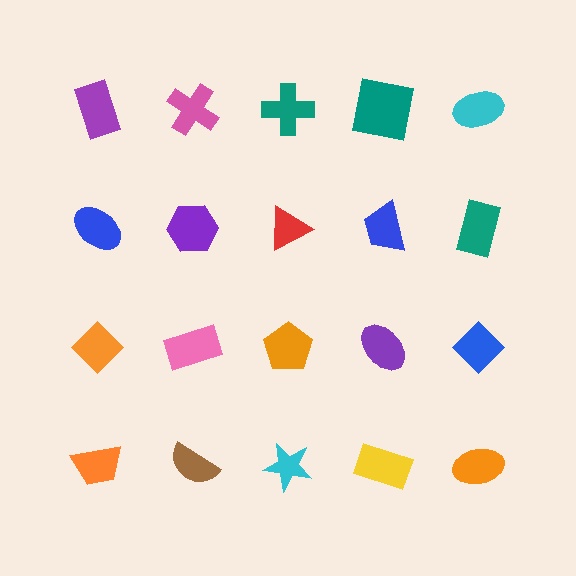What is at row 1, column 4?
A teal square.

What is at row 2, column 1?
A blue ellipse.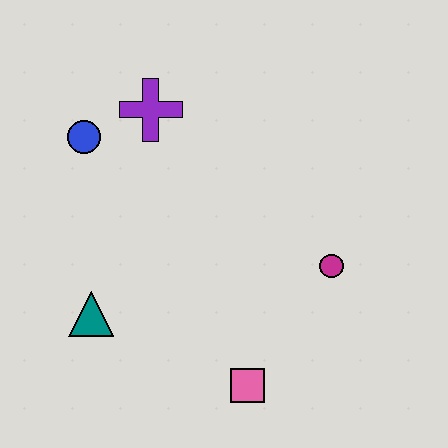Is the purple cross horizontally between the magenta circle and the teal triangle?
Yes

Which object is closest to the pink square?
The magenta circle is closest to the pink square.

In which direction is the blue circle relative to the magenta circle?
The blue circle is to the left of the magenta circle.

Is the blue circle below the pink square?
No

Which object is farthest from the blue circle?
The pink square is farthest from the blue circle.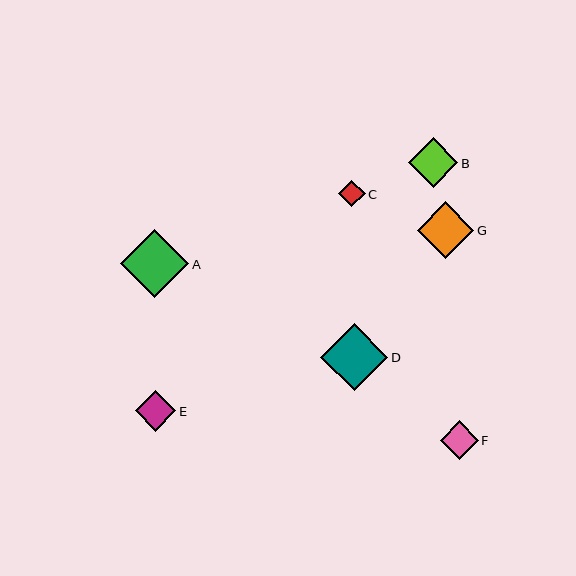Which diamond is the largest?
Diamond A is the largest with a size of approximately 68 pixels.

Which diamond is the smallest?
Diamond C is the smallest with a size of approximately 27 pixels.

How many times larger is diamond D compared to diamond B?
Diamond D is approximately 1.4 times the size of diamond B.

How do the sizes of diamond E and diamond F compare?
Diamond E and diamond F are approximately the same size.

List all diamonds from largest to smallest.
From largest to smallest: A, D, G, B, E, F, C.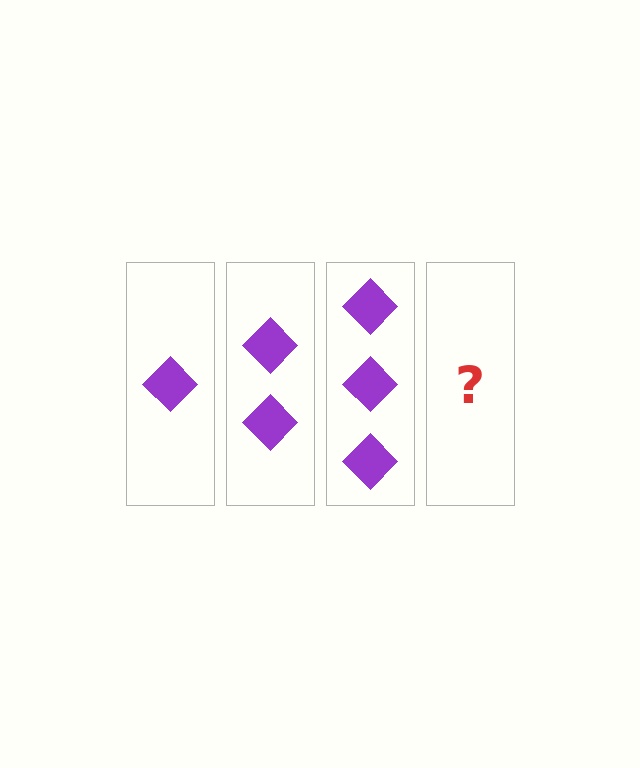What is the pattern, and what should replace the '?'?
The pattern is that each step adds one more diamond. The '?' should be 4 diamonds.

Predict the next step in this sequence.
The next step is 4 diamonds.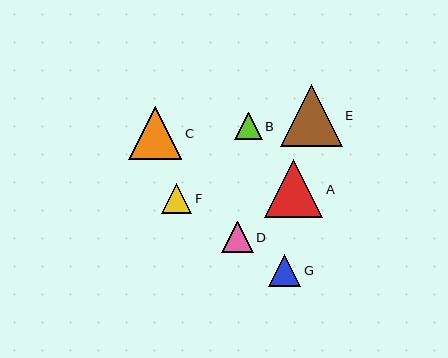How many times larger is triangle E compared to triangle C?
Triangle E is approximately 1.2 times the size of triangle C.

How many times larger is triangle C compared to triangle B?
Triangle C is approximately 2.0 times the size of triangle B.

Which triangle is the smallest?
Triangle B is the smallest with a size of approximately 27 pixels.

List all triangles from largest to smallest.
From largest to smallest: E, A, C, G, D, F, B.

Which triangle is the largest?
Triangle E is the largest with a size of approximately 62 pixels.